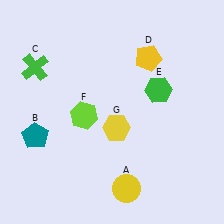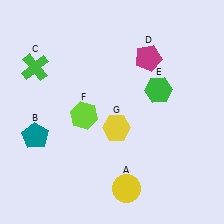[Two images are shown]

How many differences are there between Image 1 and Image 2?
There is 1 difference between the two images.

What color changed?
The pentagon (D) changed from yellow in Image 1 to magenta in Image 2.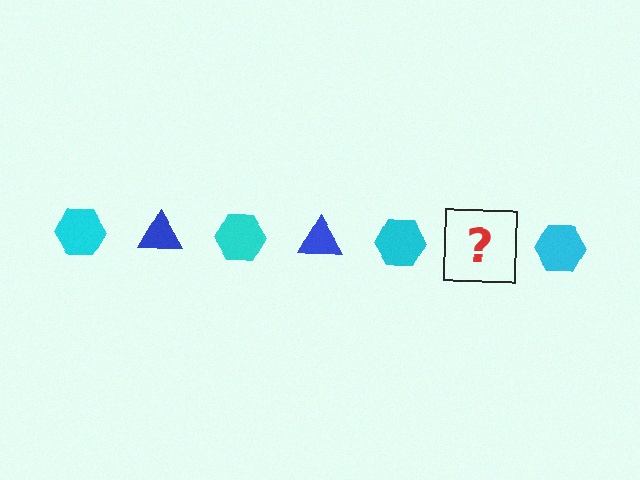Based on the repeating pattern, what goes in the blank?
The blank should be a blue triangle.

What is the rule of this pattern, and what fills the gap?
The rule is that the pattern alternates between cyan hexagon and blue triangle. The gap should be filled with a blue triangle.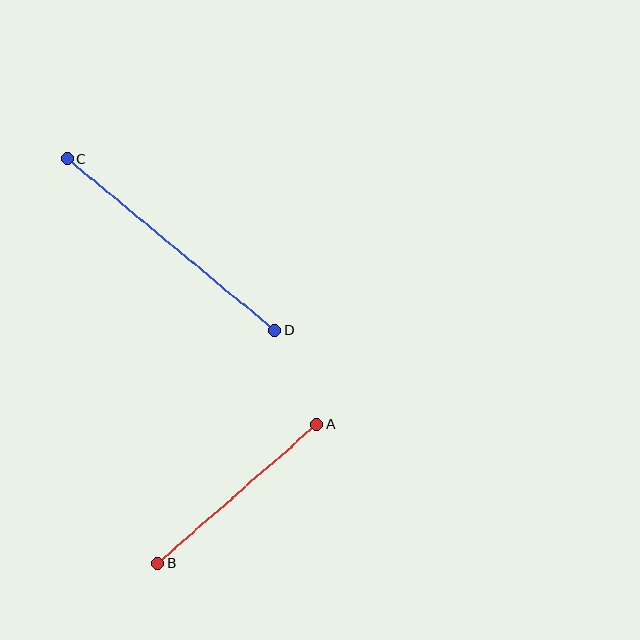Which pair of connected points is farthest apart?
Points C and D are farthest apart.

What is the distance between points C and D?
The distance is approximately 270 pixels.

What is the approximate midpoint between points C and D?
The midpoint is at approximately (171, 244) pixels.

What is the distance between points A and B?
The distance is approximately 211 pixels.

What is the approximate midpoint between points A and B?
The midpoint is at approximately (237, 494) pixels.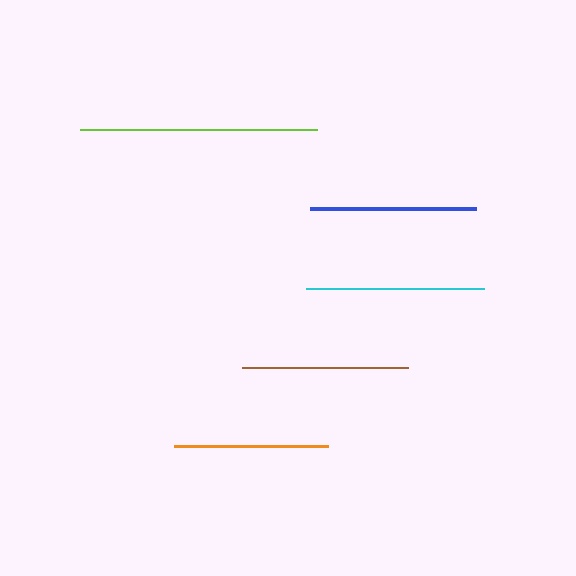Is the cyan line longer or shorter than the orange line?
The cyan line is longer than the orange line.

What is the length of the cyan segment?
The cyan segment is approximately 177 pixels long.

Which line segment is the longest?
The lime line is the longest at approximately 237 pixels.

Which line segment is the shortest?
The orange line is the shortest at approximately 154 pixels.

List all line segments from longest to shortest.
From longest to shortest: lime, cyan, blue, brown, orange.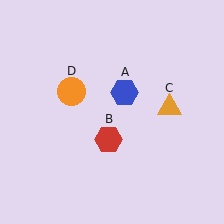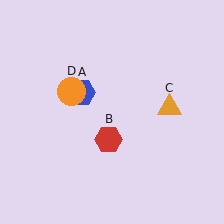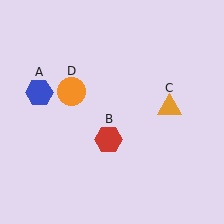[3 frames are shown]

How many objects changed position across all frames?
1 object changed position: blue hexagon (object A).